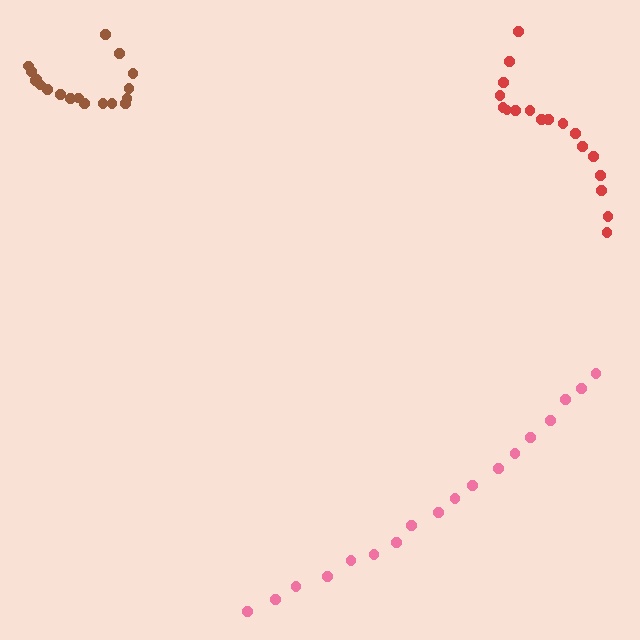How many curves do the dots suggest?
There are 3 distinct paths.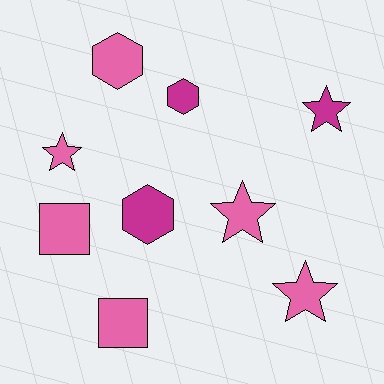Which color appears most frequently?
Pink, with 6 objects.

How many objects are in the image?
There are 9 objects.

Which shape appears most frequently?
Star, with 4 objects.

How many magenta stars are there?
There is 1 magenta star.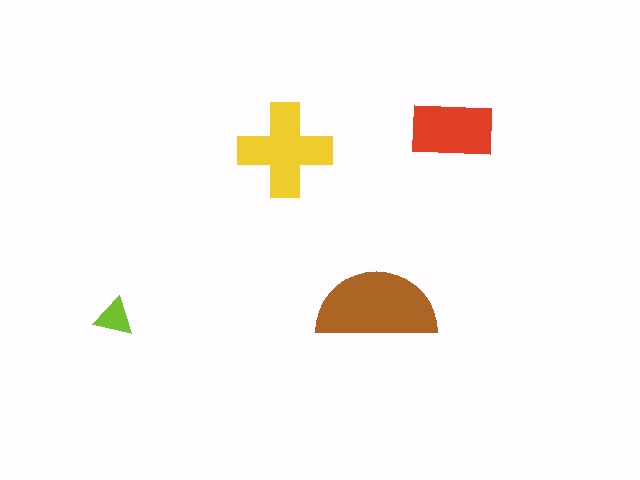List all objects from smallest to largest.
The lime triangle, the red rectangle, the yellow cross, the brown semicircle.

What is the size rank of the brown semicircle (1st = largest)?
1st.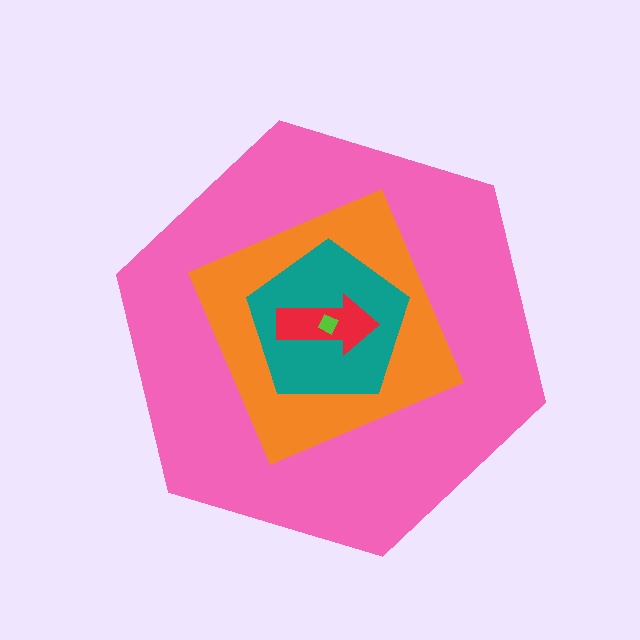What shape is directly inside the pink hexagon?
The orange diamond.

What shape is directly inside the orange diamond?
The teal pentagon.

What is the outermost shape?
The pink hexagon.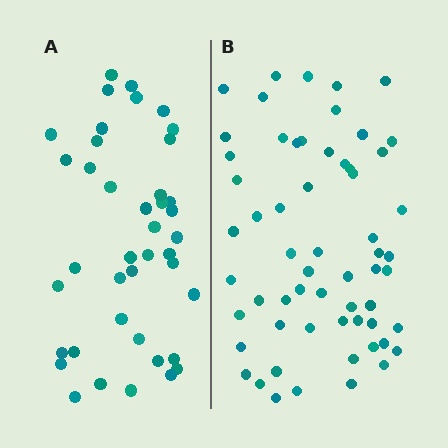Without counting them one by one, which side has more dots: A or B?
Region B (the right region) has more dots.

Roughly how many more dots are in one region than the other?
Region B has approximately 20 more dots than region A.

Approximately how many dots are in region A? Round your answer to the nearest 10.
About 40 dots. (The exact count is 41, which rounds to 40.)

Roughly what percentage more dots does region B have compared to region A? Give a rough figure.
About 45% more.